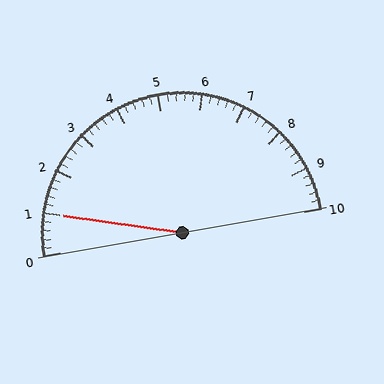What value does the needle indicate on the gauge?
The needle indicates approximately 1.0.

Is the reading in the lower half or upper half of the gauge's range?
The reading is in the lower half of the range (0 to 10).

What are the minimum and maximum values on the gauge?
The gauge ranges from 0 to 10.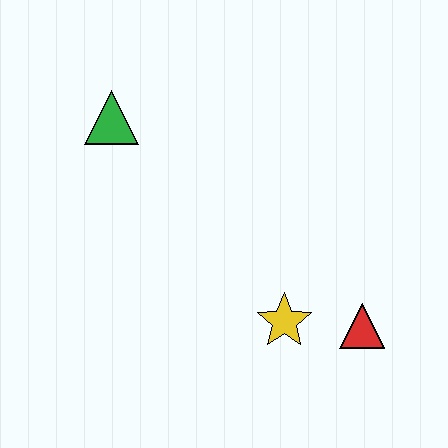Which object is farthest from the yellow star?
The green triangle is farthest from the yellow star.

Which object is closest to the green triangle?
The yellow star is closest to the green triangle.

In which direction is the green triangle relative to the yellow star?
The green triangle is above the yellow star.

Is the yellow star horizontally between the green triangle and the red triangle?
Yes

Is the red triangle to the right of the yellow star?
Yes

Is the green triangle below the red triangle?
No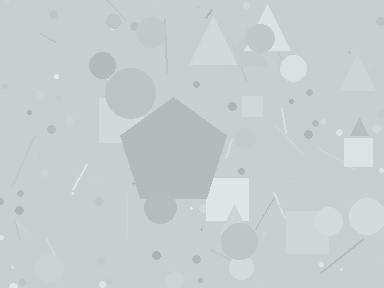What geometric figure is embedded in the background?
A pentagon is embedded in the background.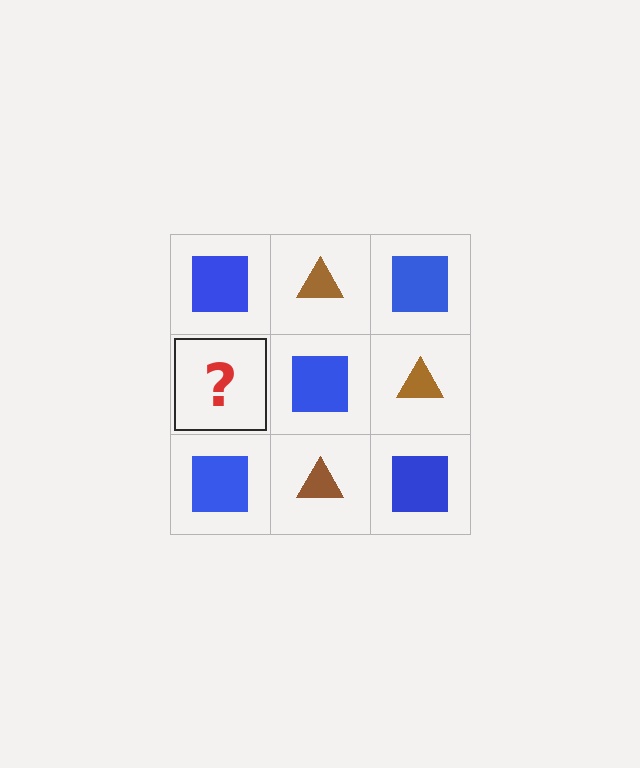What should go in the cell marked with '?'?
The missing cell should contain a brown triangle.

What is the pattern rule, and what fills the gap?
The rule is that it alternates blue square and brown triangle in a checkerboard pattern. The gap should be filled with a brown triangle.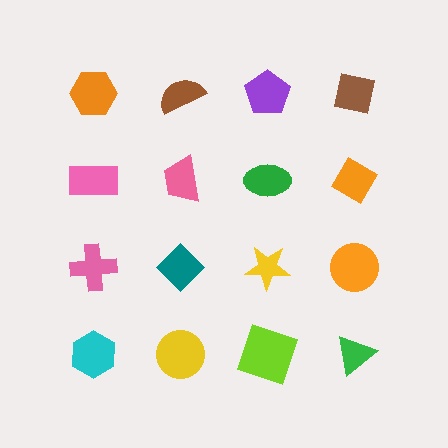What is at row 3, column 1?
A pink cross.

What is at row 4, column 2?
A yellow circle.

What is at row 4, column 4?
A green triangle.